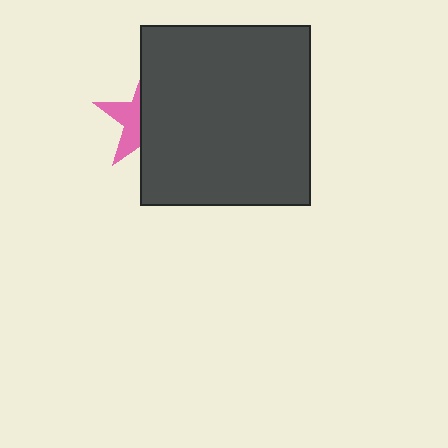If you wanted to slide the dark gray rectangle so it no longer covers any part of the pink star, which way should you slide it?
Slide it right — that is the most direct way to separate the two shapes.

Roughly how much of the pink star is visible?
A small part of it is visible (roughly 38%).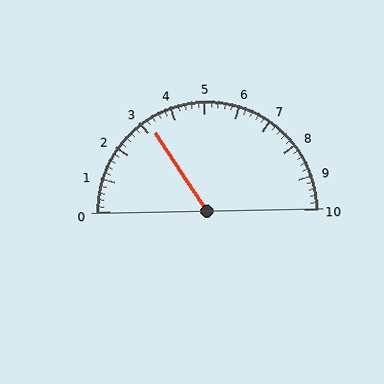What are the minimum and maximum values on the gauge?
The gauge ranges from 0 to 10.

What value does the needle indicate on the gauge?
The needle indicates approximately 3.2.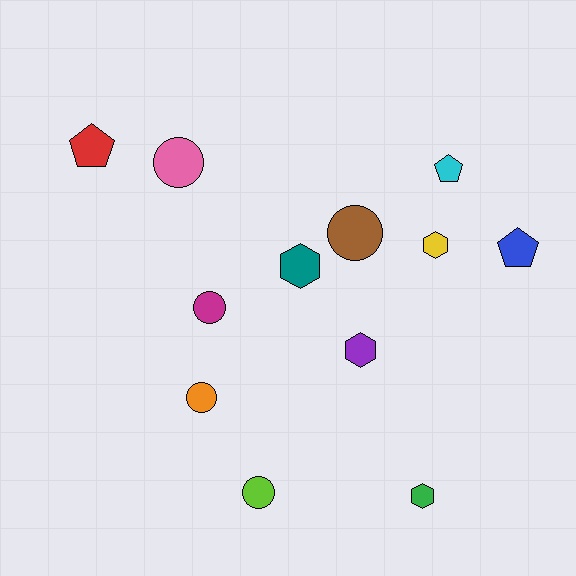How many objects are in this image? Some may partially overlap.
There are 12 objects.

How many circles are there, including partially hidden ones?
There are 5 circles.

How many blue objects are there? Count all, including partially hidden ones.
There is 1 blue object.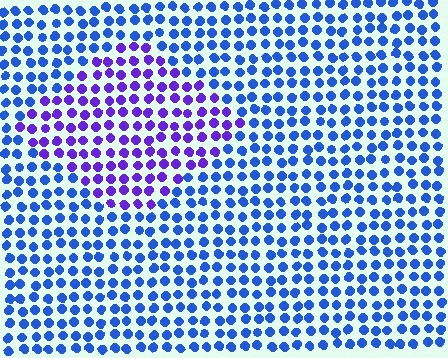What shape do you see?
I see a diamond.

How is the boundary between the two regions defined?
The boundary is defined purely by a slight shift in hue (about 42 degrees). Spacing, size, and orientation are identical on both sides.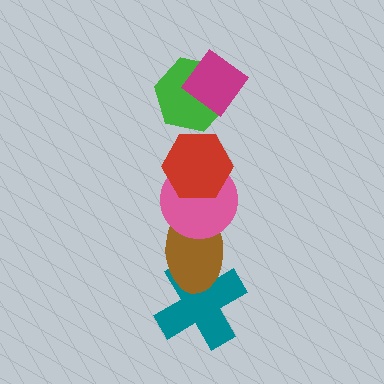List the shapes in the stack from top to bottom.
From top to bottom: the magenta diamond, the green hexagon, the red hexagon, the pink circle, the brown ellipse, the teal cross.